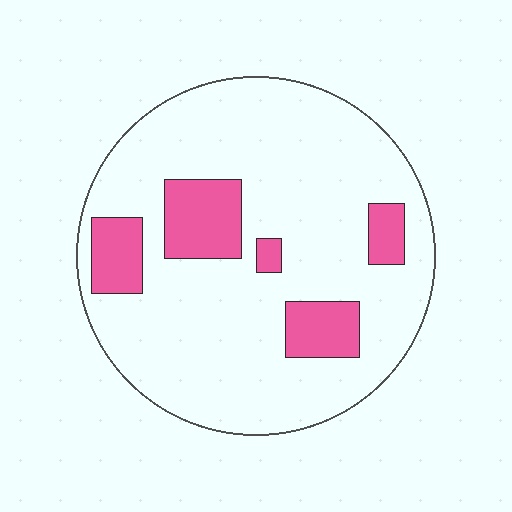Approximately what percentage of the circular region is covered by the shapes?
Approximately 15%.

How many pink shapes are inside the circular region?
5.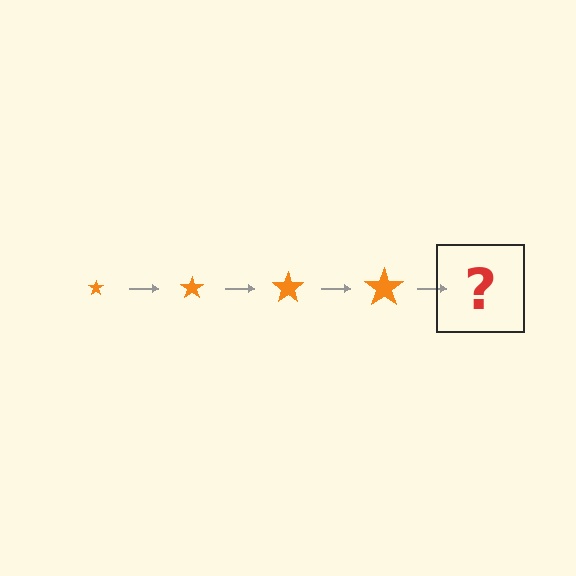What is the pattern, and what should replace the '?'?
The pattern is that the star gets progressively larger each step. The '?' should be an orange star, larger than the previous one.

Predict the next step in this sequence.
The next step is an orange star, larger than the previous one.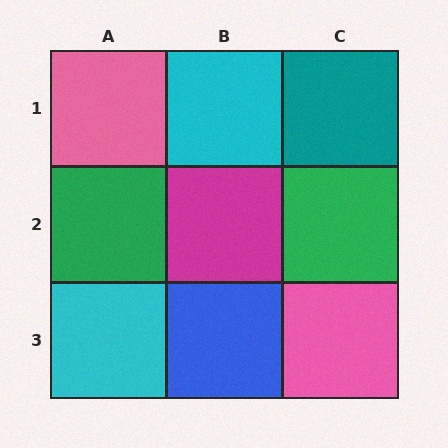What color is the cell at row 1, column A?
Pink.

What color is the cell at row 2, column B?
Magenta.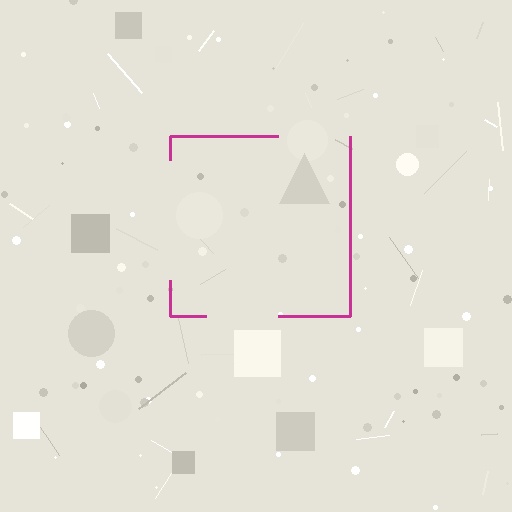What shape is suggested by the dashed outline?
The dashed outline suggests a square.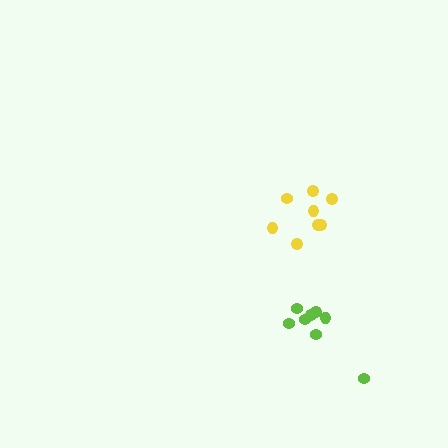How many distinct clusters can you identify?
There are 2 distinct clusters.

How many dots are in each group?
Group 1: 8 dots, Group 2: 8 dots (16 total).